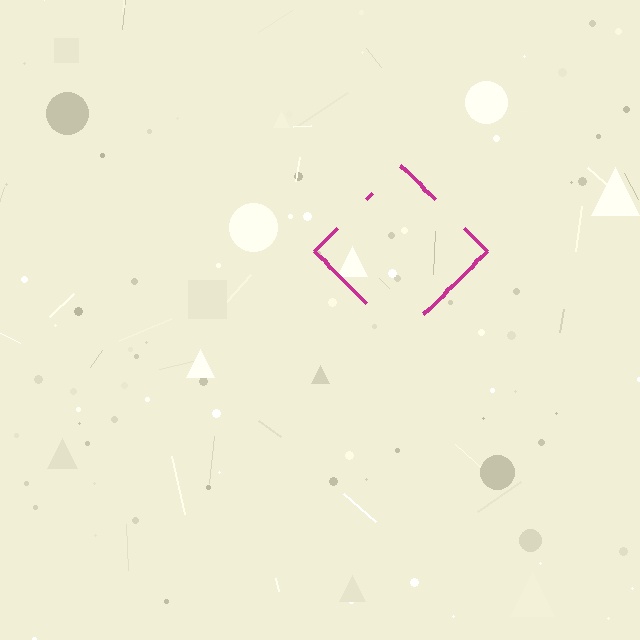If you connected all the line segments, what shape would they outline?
They would outline a diamond.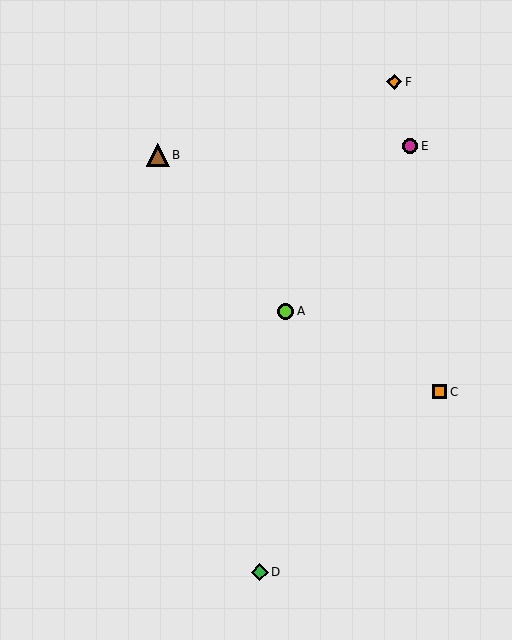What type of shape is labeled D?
Shape D is a green diamond.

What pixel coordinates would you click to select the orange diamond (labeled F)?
Click at (394, 82) to select the orange diamond F.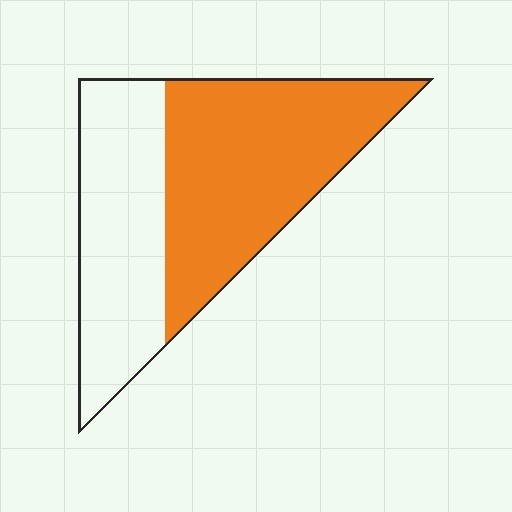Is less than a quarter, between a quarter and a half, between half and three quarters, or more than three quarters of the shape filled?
Between half and three quarters.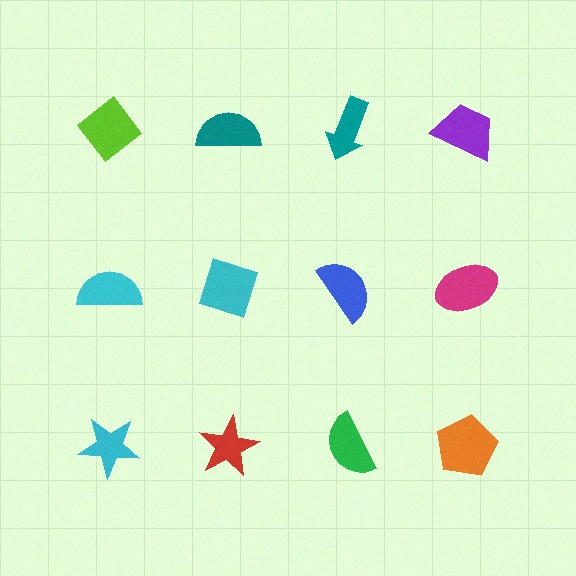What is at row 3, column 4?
An orange pentagon.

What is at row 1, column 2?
A teal semicircle.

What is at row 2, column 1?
A cyan semicircle.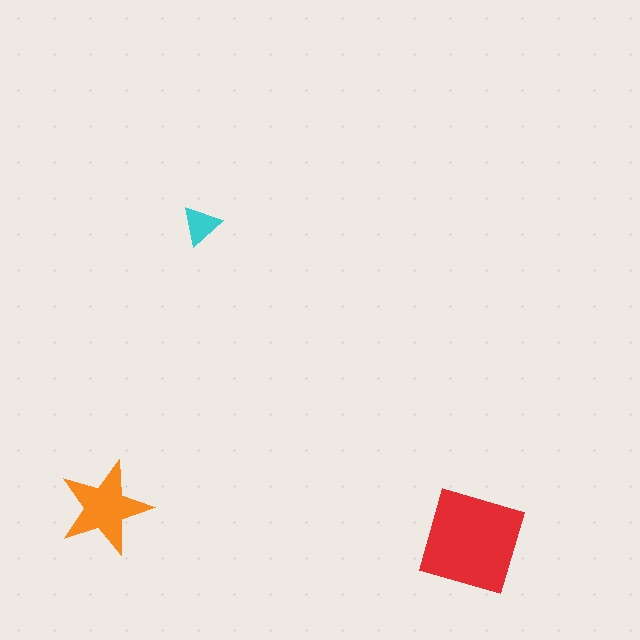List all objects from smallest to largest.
The cyan triangle, the orange star, the red diamond.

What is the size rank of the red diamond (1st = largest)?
1st.